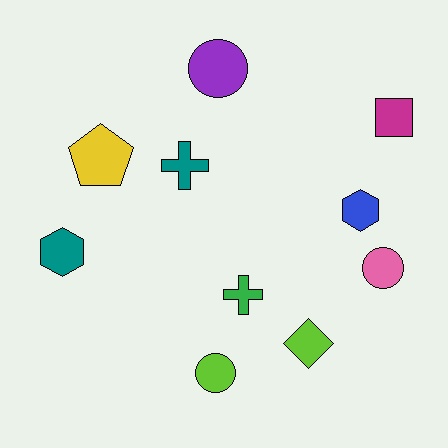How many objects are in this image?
There are 10 objects.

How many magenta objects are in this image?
There is 1 magenta object.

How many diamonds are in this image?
There is 1 diamond.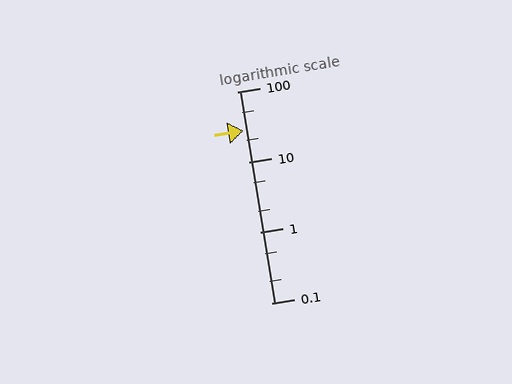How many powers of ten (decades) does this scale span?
The scale spans 3 decades, from 0.1 to 100.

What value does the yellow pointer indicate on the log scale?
The pointer indicates approximately 28.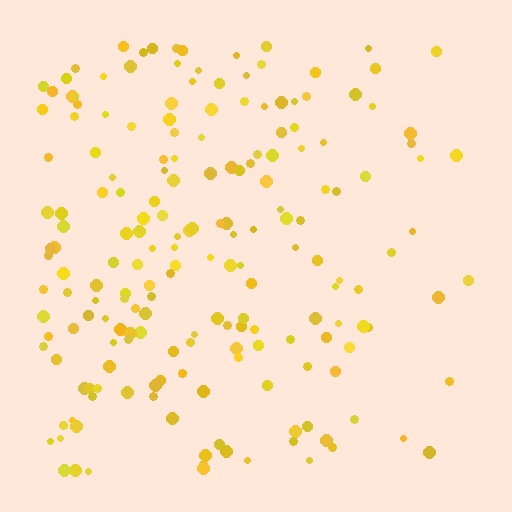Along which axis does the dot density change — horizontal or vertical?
Horizontal.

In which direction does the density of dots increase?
From right to left, with the left side densest.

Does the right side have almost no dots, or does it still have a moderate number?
Still a moderate number, just noticeably fewer than the left.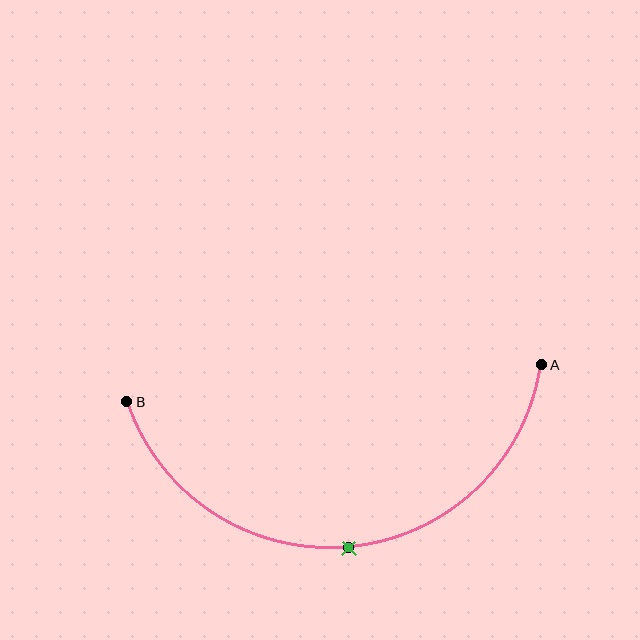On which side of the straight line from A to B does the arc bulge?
The arc bulges below the straight line connecting A and B.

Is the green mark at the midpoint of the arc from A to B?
Yes. The green mark lies on the arc at equal arc-length from both A and B — it is the arc midpoint.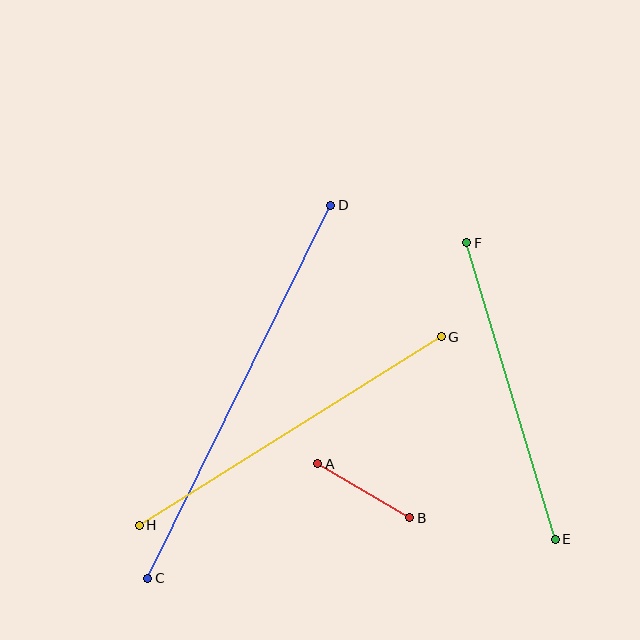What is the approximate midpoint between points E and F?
The midpoint is at approximately (511, 391) pixels.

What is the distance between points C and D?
The distance is approximately 415 pixels.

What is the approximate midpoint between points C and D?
The midpoint is at approximately (239, 392) pixels.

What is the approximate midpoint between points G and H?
The midpoint is at approximately (290, 431) pixels.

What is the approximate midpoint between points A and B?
The midpoint is at approximately (364, 491) pixels.